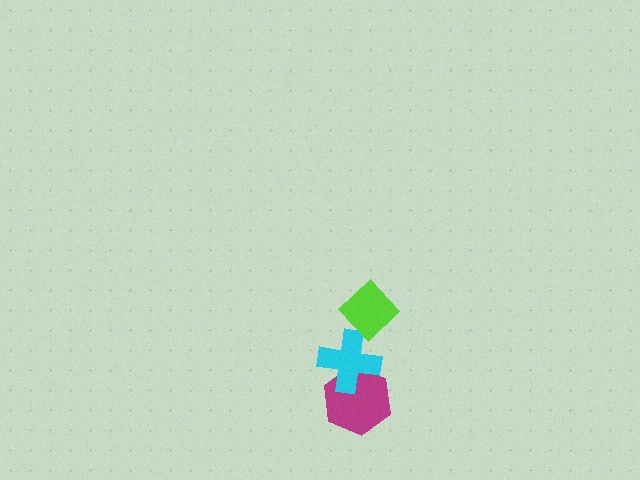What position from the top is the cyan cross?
The cyan cross is 2nd from the top.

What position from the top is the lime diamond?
The lime diamond is 1st from the top.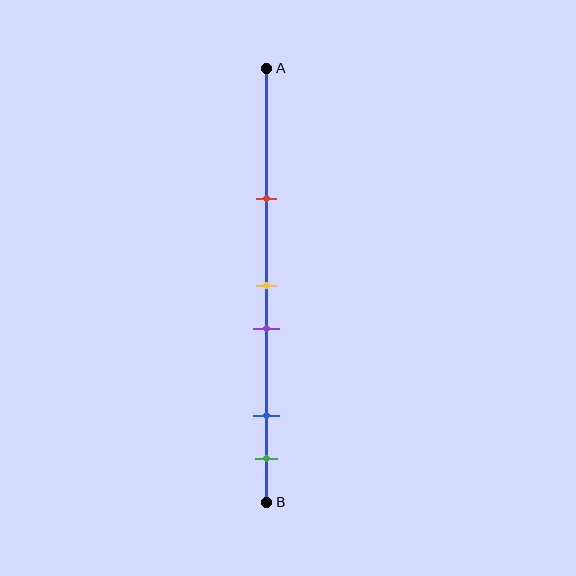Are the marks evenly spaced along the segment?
No, the marks are not evenly spaced.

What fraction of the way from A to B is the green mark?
The green mark is approximately 90% (0.9) of the way from A to B.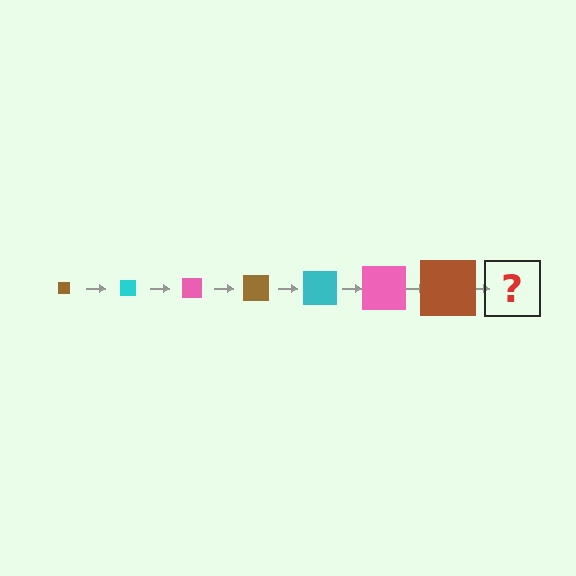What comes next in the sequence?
The next element should be a cyan square, larger than the previous one.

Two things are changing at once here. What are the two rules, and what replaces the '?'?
The two rules are that the square grows larger each step and the color cycles through brown, cyan, and pink. The '?' should be a cyan square, larger than the previous one.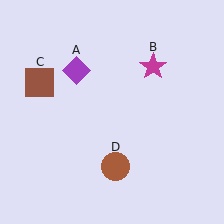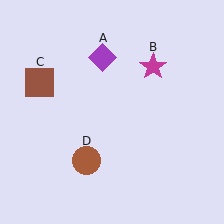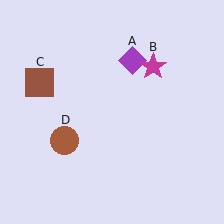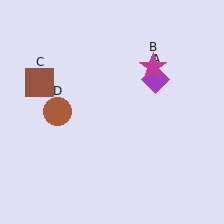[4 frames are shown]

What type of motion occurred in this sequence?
The purple diamond (object A), brown circle (object D) rotated clockwise around the center of the scene.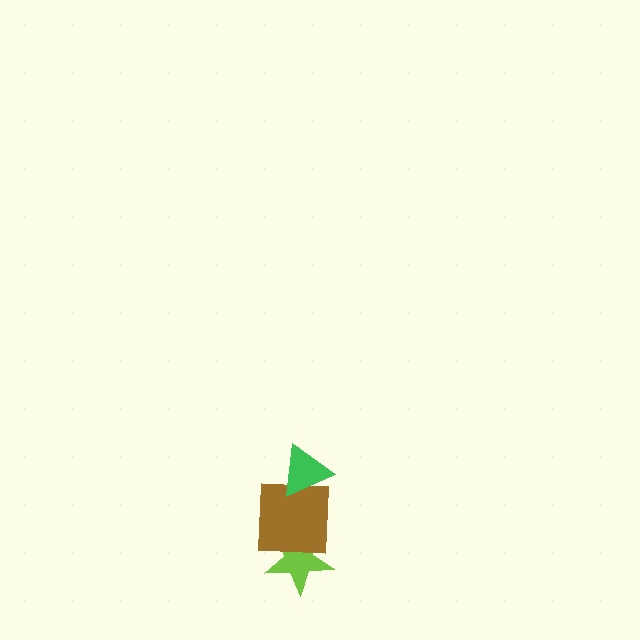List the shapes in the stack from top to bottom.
From top to bottom: the green triangle, the brown square, the lime star.